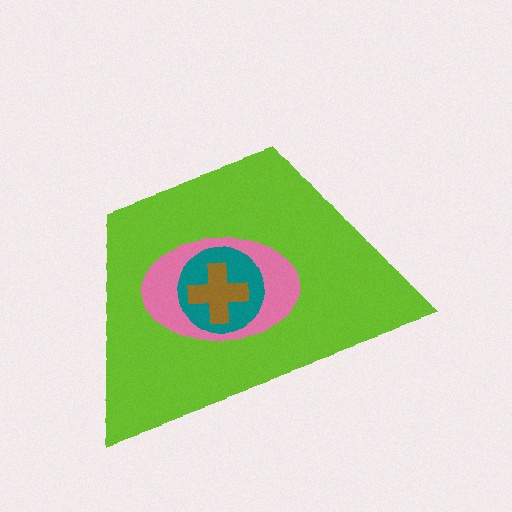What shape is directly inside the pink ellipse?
The teal circle.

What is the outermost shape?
The lime trapezoid.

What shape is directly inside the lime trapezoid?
The pink ellipse.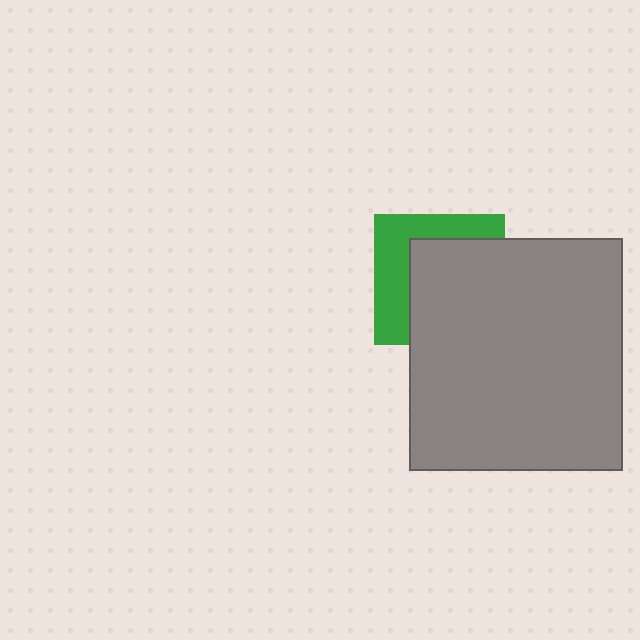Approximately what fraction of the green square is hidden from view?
Roughly 60% of the green square is hidden behind the gray rectangle.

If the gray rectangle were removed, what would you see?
You would see the complete green square.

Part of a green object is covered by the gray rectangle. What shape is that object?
It is a square.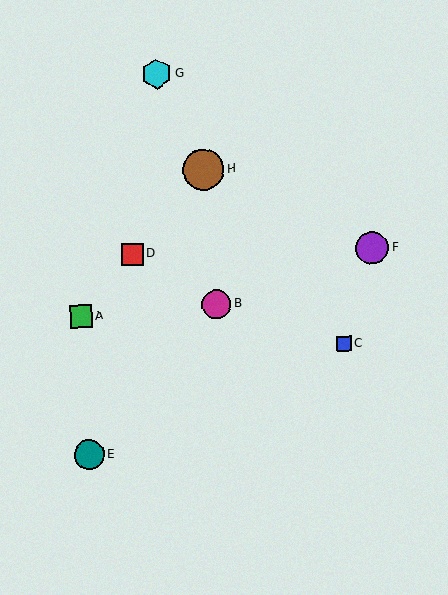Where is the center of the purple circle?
The center of the purple circle is at (372, 248).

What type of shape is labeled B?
Shape B is a magenta circle.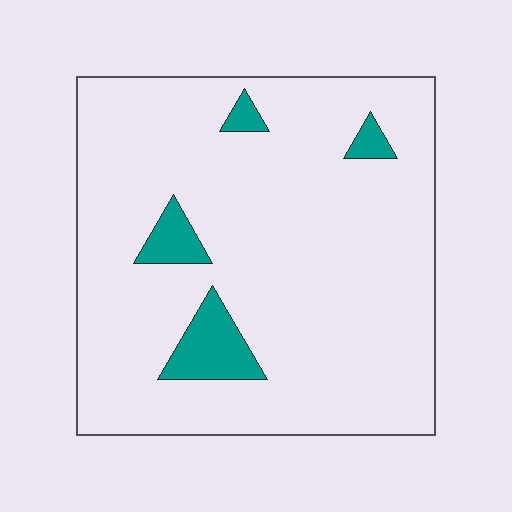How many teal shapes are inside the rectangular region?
4.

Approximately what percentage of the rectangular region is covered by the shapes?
Approximately 10%.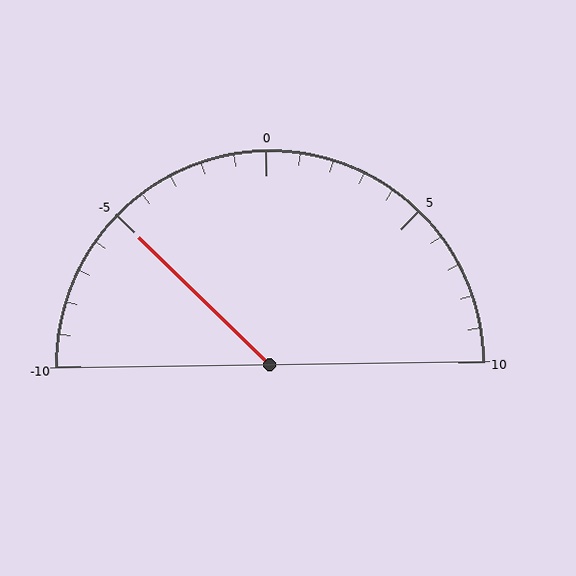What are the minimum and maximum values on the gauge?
The gauge ranges from -10 to 10.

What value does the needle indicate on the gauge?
The needle indicates approximately -5.